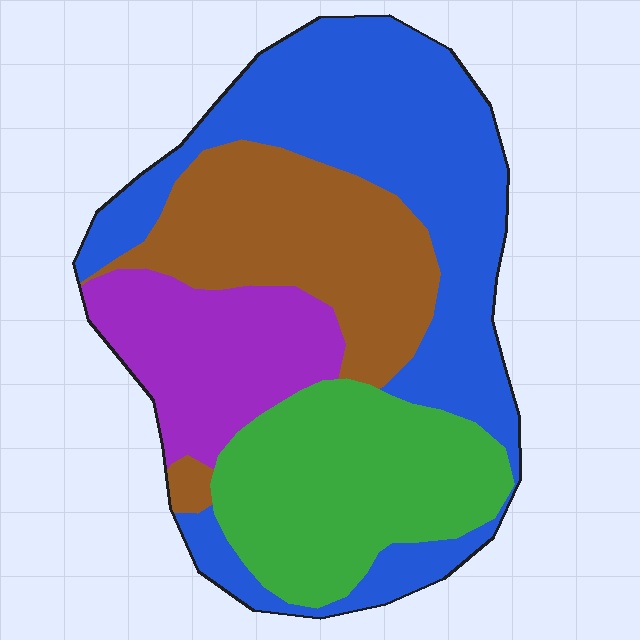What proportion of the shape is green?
Green takes up about one quarter (1/4) of the shape.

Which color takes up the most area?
Blue, at roughly 40%.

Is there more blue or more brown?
Blue.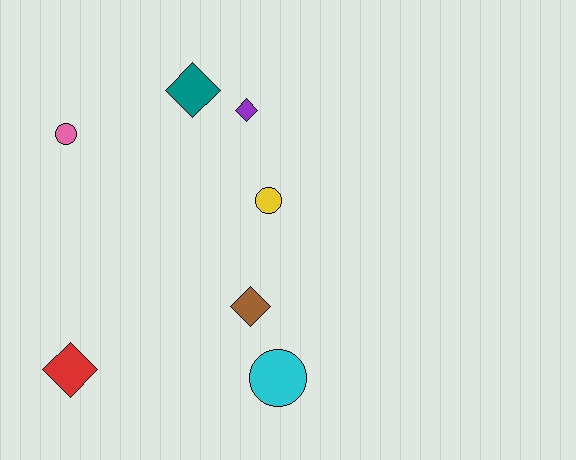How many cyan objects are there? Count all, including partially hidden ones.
There is 1 cyan object.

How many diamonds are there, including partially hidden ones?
There are 4 diamonds.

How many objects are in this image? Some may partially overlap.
There are 7 objects.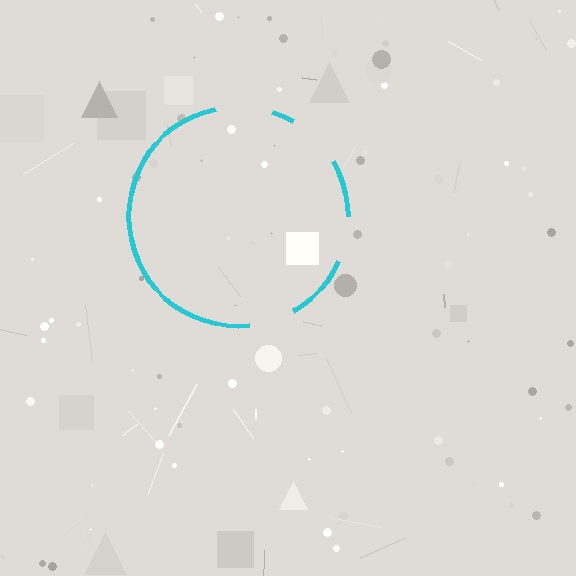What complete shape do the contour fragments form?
The contour fragments form a circle.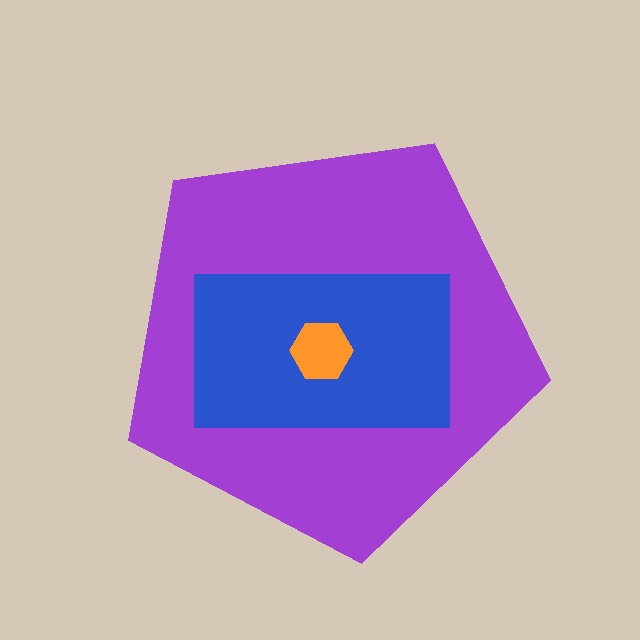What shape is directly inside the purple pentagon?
The blue rectangle.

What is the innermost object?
The orange hexagon.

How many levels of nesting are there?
3.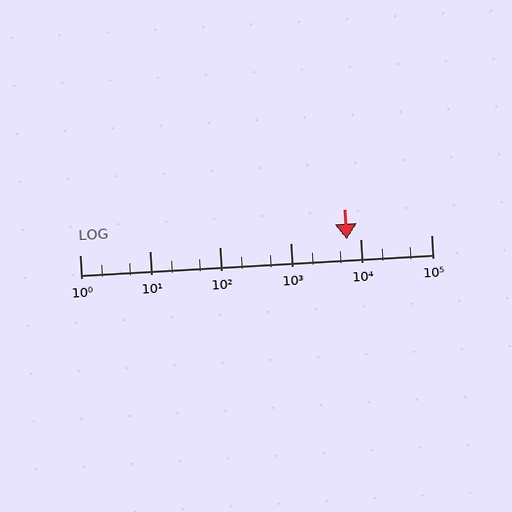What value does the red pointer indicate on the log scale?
The pointer indicates approximately 6300.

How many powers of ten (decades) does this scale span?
The scale spans 5 decades, from 1 to 100000.